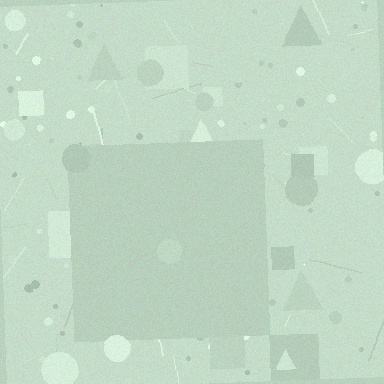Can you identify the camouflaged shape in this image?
The camouflaged shape is a square.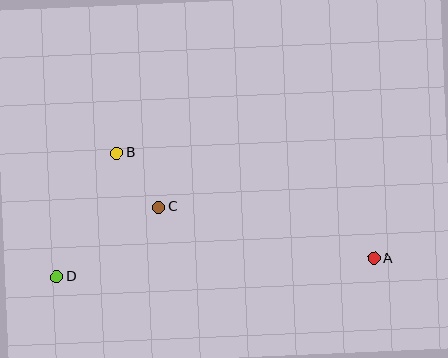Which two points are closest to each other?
Points B and C are closest to each other.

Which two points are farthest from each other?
Points A and D are farthest from each other.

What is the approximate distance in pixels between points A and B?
The distance between A and B is approximately 278 pixels.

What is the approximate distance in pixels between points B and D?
The distance between B and D is approximately 137 pixels.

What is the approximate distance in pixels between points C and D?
The distance between C and D is approximately 123 pixels.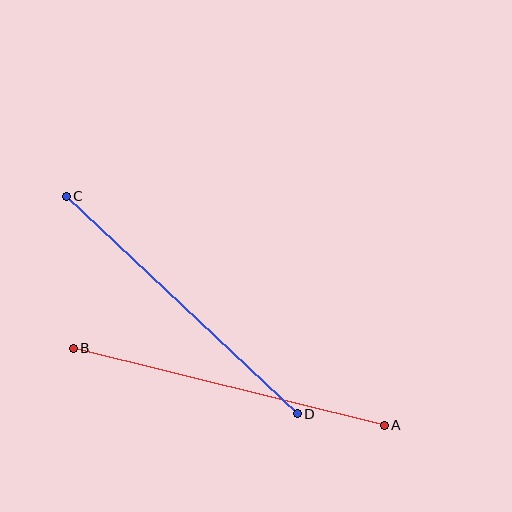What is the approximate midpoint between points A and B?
The midpoint is at approximately (229, 387) pixels.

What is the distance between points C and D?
The distance is approximately 317 pixels.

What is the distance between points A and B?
The distance is approximately 321 pixels.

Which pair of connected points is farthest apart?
Points A and B are farthest apart.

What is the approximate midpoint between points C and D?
The midpoint is at approximately (182, 305) pixels.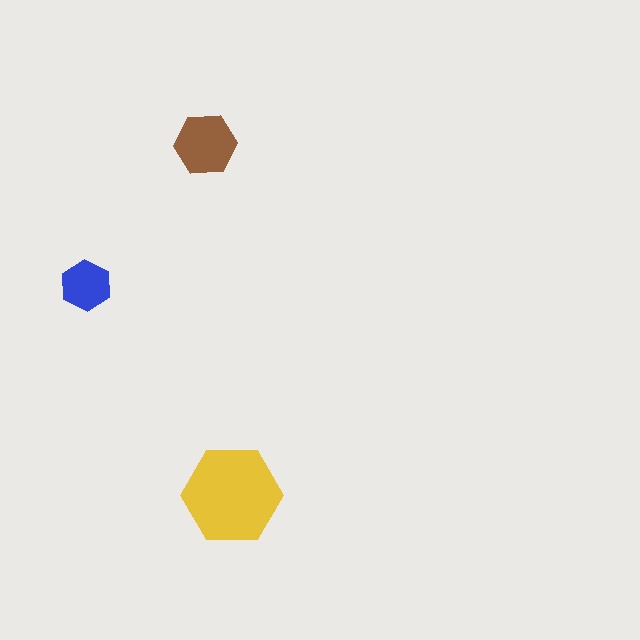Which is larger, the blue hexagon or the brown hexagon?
The brown one.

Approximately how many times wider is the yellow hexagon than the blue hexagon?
About 2 times wider.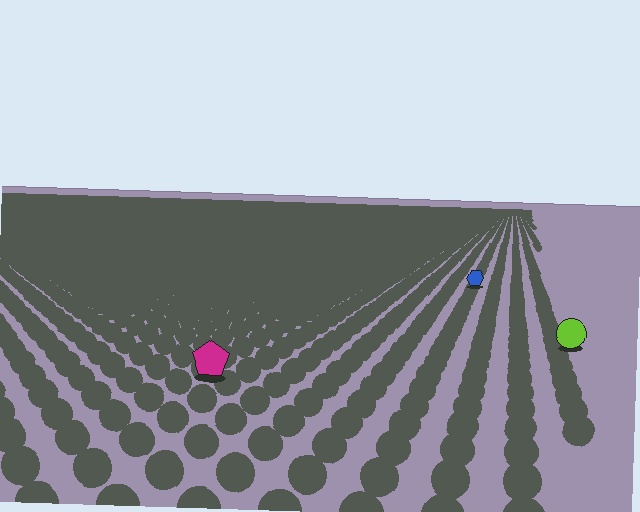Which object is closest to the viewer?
The magenta pentagon is closest. The texture marks near it are larger and more spread out.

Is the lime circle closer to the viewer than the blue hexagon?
Yes. The lime circle is closer — you can tell from the texture gradient: the ground texture is coarser near it.